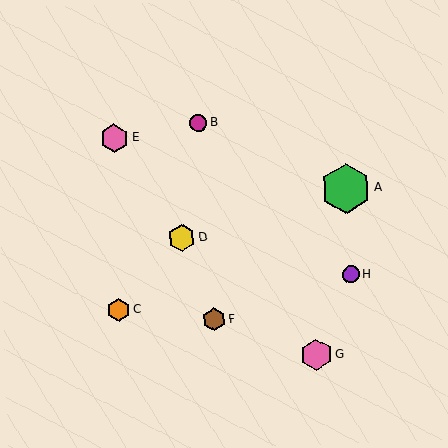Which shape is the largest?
The green hexagon (labeled A) is the largest.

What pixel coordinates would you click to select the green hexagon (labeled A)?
Click at (346, 189) to select the green hexagon A.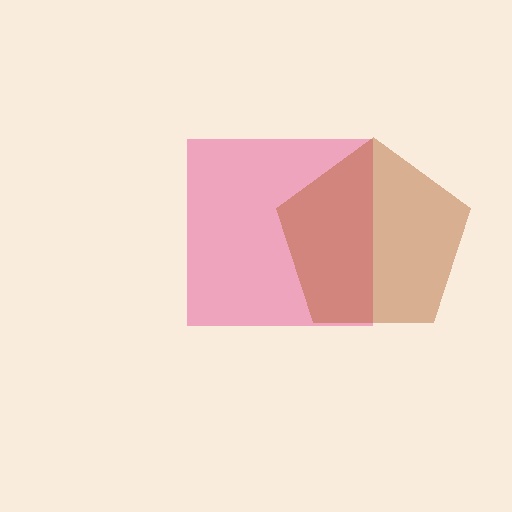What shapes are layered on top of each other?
The layered shapes are: a pink square, a brown pentagon.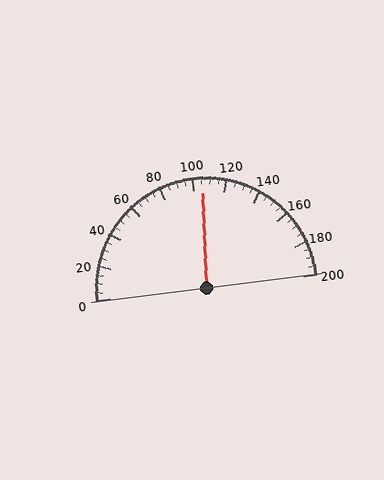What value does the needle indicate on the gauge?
The needle indicates approximately 105.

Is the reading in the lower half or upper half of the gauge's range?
The reading is in the upper half of the range (0 to 200).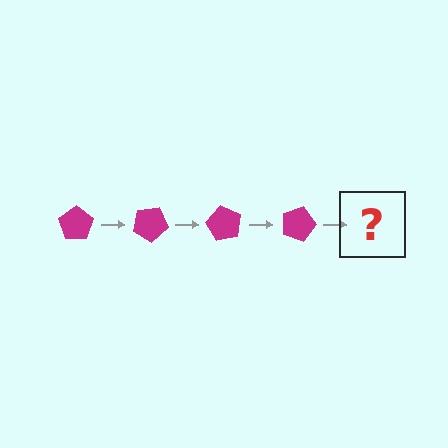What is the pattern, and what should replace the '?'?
The pattern is that the pentagon rotates 30 degrees each step. The '?' should be a magenta pentagon rotated 120 degrees.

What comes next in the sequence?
The next element should be a magenta pentagon rotated 120 degrees.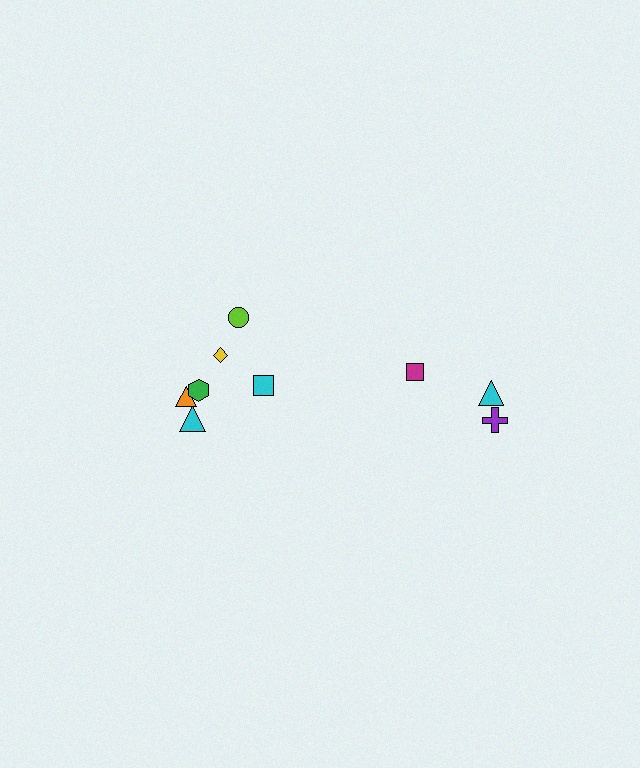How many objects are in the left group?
There are 6 objects.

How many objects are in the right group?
There are 3 objects.